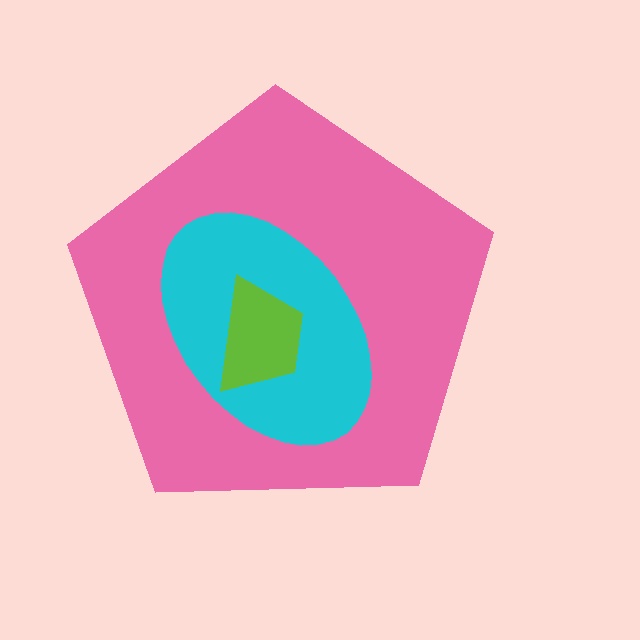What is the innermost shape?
The lime trapezoid.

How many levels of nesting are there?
3.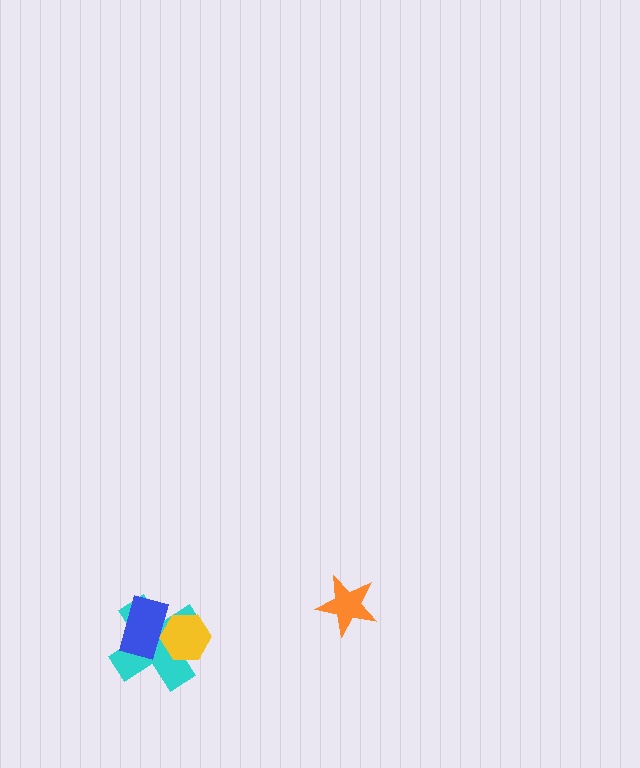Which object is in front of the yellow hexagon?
The blue rectangle is in front of the yellow hexagon.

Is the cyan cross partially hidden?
Yes, it is partially covered by another shape.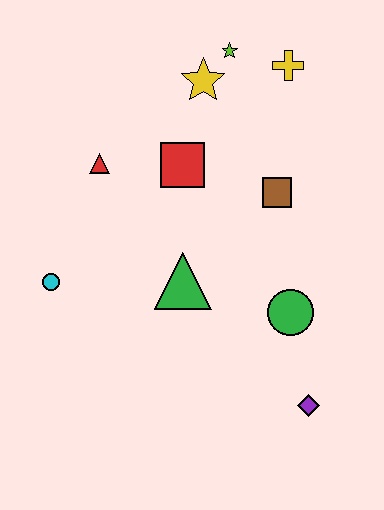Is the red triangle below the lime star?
Yes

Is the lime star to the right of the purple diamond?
No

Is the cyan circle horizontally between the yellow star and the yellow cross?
No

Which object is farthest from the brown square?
The cyan circle is farthest from the brown square.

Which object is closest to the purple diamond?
The green circle is closest to the purple diamond.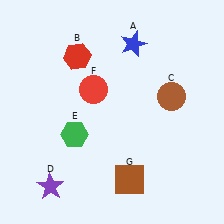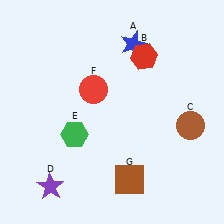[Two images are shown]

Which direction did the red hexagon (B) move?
The red hexagon (B) moved right.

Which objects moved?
The objects that moved are: the red hexagon (B), the brown circle (C).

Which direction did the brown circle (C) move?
The brown circle (C) moved down.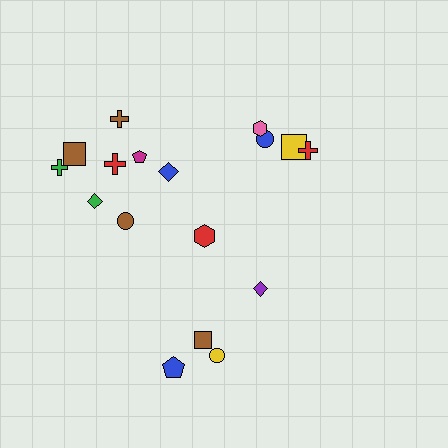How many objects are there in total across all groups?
There are 17 objects.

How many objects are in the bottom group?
There are 5 objects.